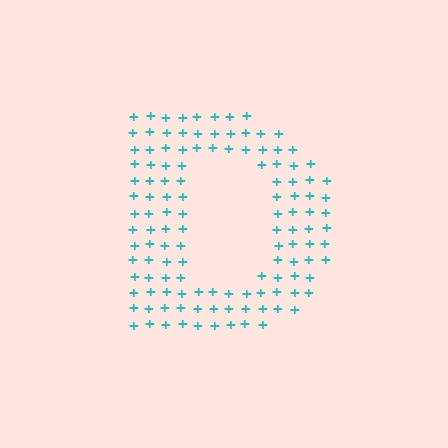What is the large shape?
The large shape is the letter D.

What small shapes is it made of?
It is made of small plus signs.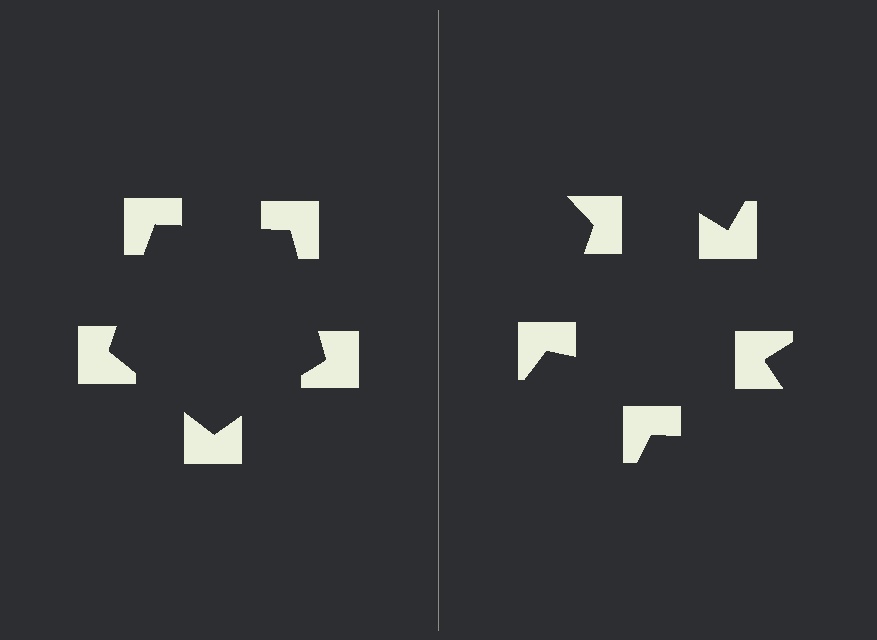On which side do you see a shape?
An illusory pentagon appears on the left side. On the right side the wedge cuts are rotated, so no coherent shape forms.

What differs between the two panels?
The notched squares are positioned identically on both sides; only the wedge orientations differ. On the left they align to a pentagon; on the right they are misaligned.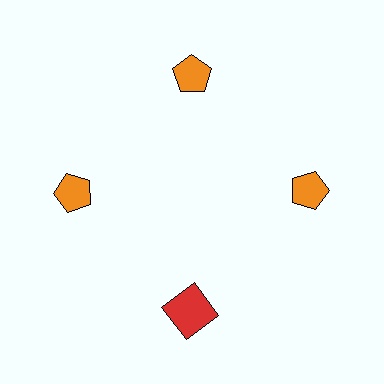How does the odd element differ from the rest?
It differs in both color (red instead of orange) and shape (square instead of pentagon).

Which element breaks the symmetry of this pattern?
The red square at roughly the 6 o'clock position breaks the symmetry. All other shapes are orange pentagons.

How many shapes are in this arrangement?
There are 4 shapes arranged in a ring pattern.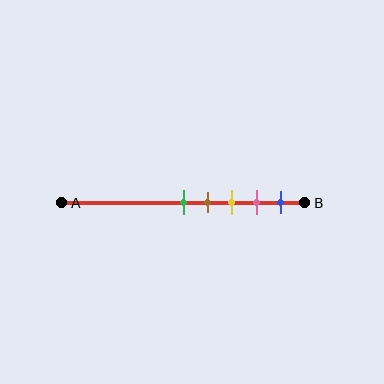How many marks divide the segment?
There are 5 marks dividing the segment.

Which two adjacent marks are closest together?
The green and brown marks are the closest adjacent pair.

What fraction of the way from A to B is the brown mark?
The brown mark is approximately 60% (0.6) of the way from A to B.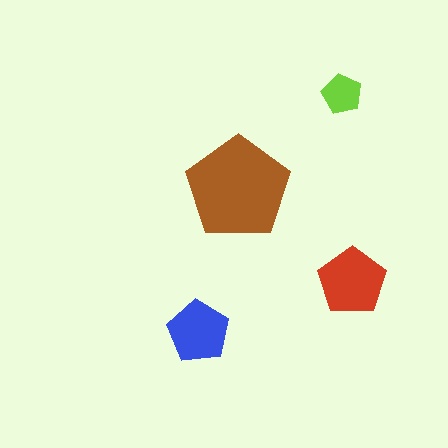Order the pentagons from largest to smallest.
the brown one, the red one, the blue one, the lime one.